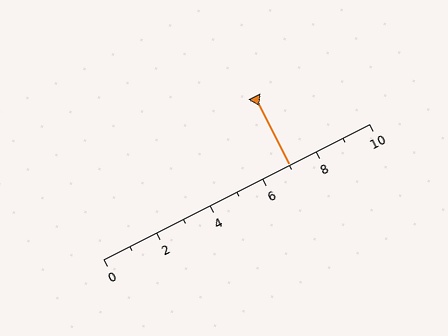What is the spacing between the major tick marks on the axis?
The major ticks are spaced 2 apart.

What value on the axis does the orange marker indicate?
The marker indicates approximately 7.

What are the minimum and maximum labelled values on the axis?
The axis runs from 0 to 10.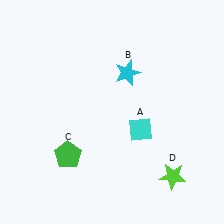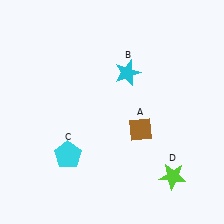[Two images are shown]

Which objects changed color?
A changed from cyan to brown. C changed from green to cyan.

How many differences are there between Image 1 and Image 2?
There are 2 differences between the two images.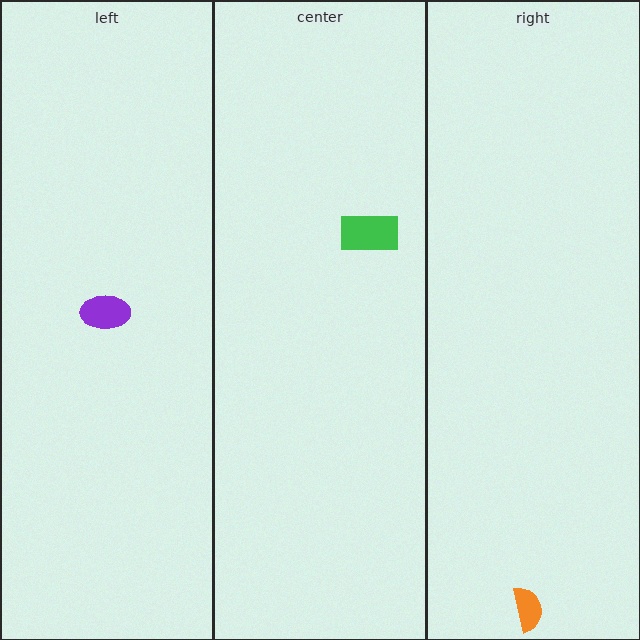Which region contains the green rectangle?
The center region.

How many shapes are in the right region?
1.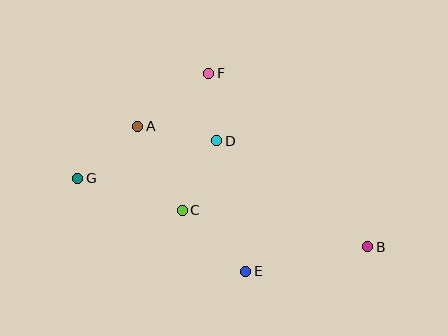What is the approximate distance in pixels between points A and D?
The distance between A and D is approximately 80 pixels.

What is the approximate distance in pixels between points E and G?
The distance between E and G is approximately 192 pixels.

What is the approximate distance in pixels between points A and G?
The distance between A and G is approximately 80 pixels.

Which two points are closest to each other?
Points D and F are closest to each other.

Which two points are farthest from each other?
Points B and G are farthest from each other.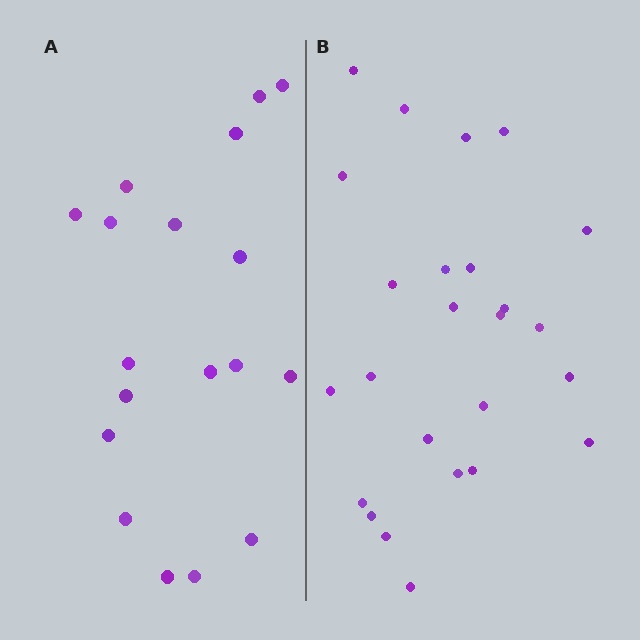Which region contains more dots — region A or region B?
Region B (the right region) has more dots.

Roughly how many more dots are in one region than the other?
Region B has roughly 8 or so more dots than region A.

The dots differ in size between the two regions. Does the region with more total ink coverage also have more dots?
No. Region A has more total ink coverage because its dots are larger, but region B actually contains more individual dots. Total area can be misleading — the number of items is what matters here.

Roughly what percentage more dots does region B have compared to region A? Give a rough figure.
About 40% more.